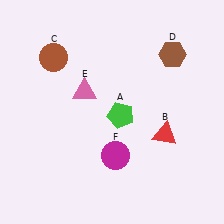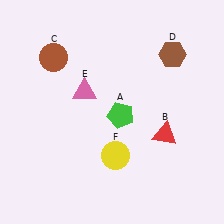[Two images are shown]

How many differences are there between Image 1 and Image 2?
There is 1 difference between the two images.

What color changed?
The circle (F) changed from magenta in Image 1 to yellow in Image 2.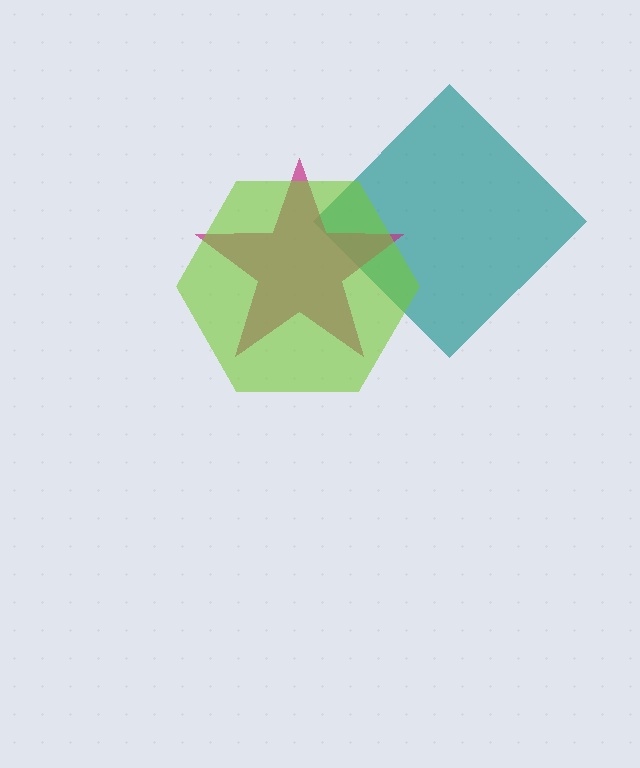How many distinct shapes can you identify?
There are 3 distinct shapes: a teal diamond, a magenta star, a lime hexagon.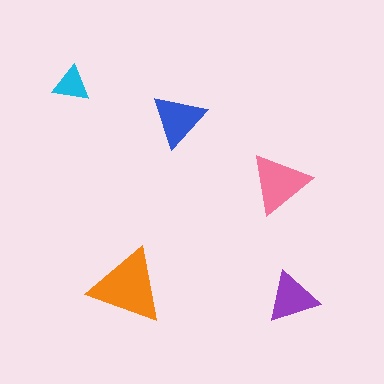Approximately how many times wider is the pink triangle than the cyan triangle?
About 1.5 times wider.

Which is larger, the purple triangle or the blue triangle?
The blue one.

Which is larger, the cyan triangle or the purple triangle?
The purple one.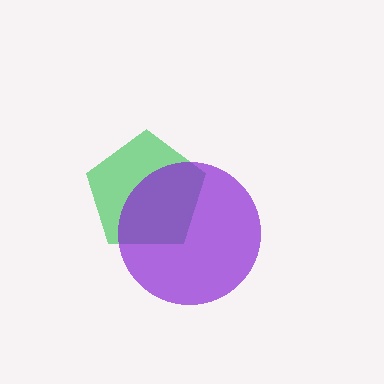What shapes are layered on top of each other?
The layered shapes are: a green pentagon, a purple circle.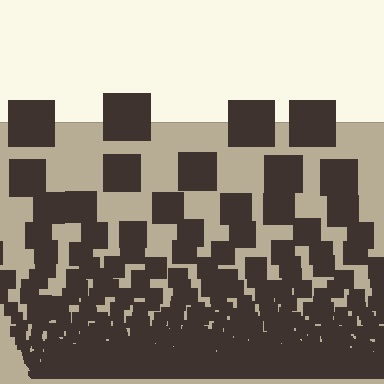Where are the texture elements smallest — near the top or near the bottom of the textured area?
Near the bottom.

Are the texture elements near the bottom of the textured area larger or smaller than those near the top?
Smaller. The gradient is inverted — elements near the bottom are smaller and denser.